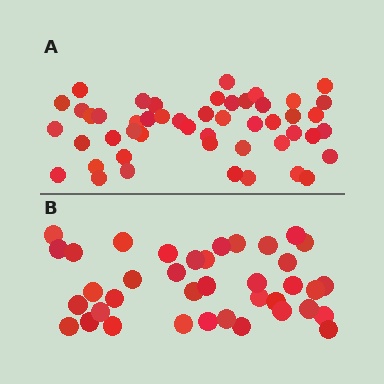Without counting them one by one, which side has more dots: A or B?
Region A (the top region) has more dots.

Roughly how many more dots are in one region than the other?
Region A has roughly 12 or so more dots than region B.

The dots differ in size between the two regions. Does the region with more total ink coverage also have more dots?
No. Region B has more total ink coverage because its dots are larger, but region A actually contains more individual dots. Total area can be misleading — the number of items is what matters here.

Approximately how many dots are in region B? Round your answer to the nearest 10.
About 40 dots. (The exact count is 38, which rounds to 40.)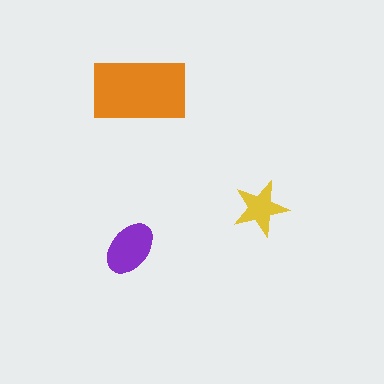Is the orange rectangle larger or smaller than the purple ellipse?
Larger.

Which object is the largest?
The orange rectangle.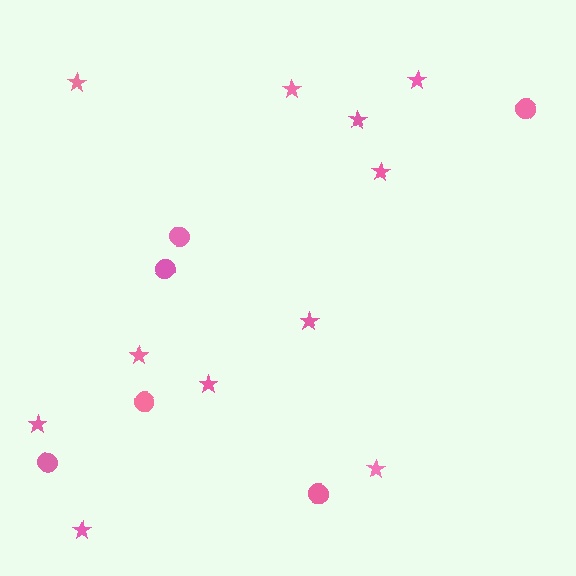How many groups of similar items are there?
There are 2 groups: one group of stars (11) and one group of circles (6).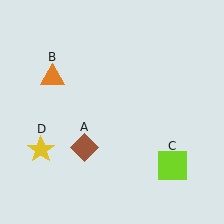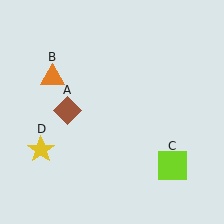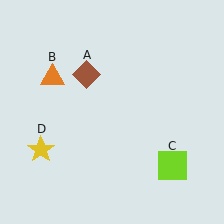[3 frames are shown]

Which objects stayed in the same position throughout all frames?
Orange triangle (object B) and lime square (object C) and yellow star (object D) remained stationary.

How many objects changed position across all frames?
1 object changed position: brown diamond (object A).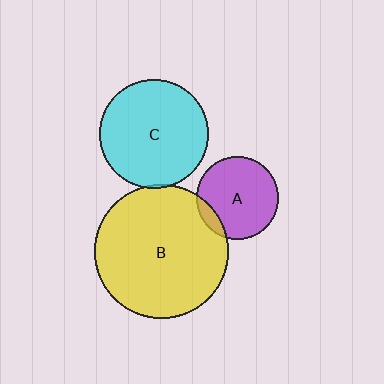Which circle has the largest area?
Circle B (yellow).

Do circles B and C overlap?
Yes.